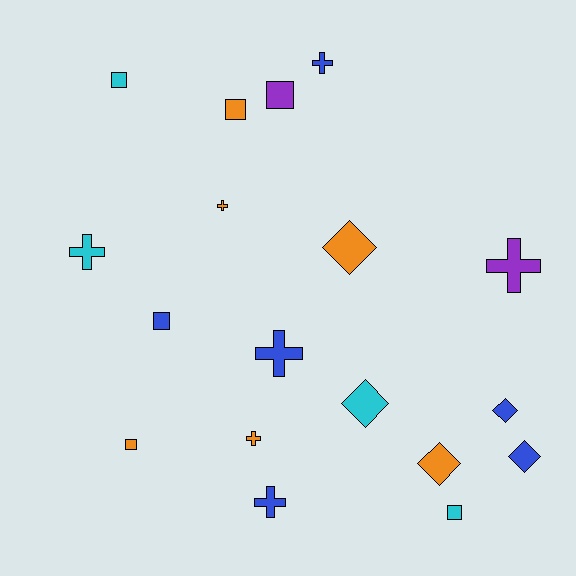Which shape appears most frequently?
Cross, with 7 objects.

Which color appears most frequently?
Orange, with 6 objects.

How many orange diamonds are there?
There are 2 orange diamonds.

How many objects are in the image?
There are 18 objects.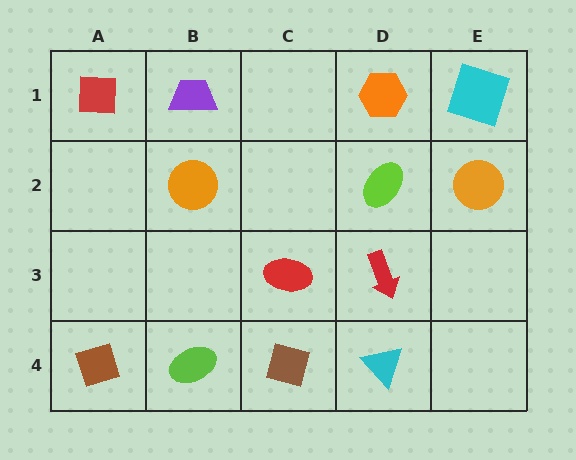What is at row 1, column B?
A purple trapezoid.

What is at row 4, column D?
A cyan triangle.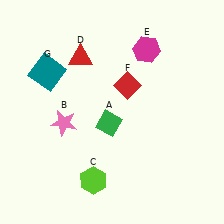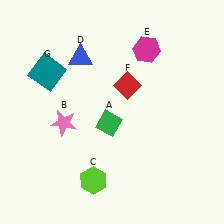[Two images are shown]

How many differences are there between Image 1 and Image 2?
There is 1 difference between the two images.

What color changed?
The triangle (D) changed from red in Image 1 to blue in Image 2.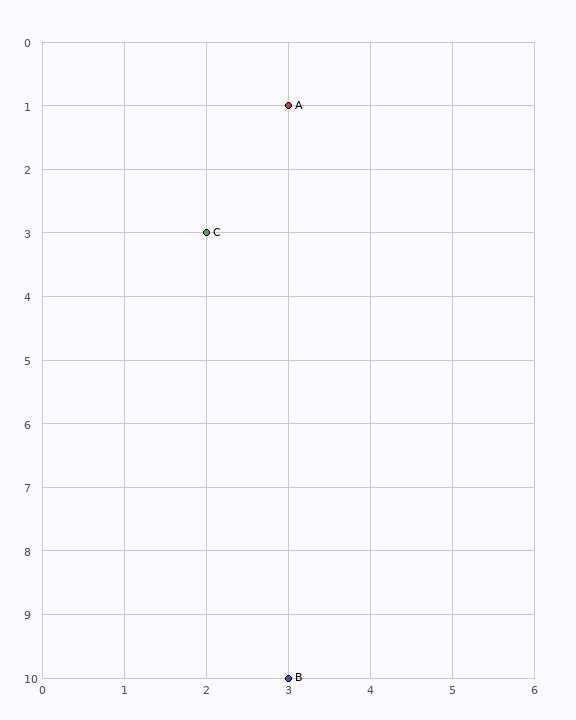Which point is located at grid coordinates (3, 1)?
Point A is at (3, 1).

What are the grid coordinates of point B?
Point B is at grid coordinates (3, 10).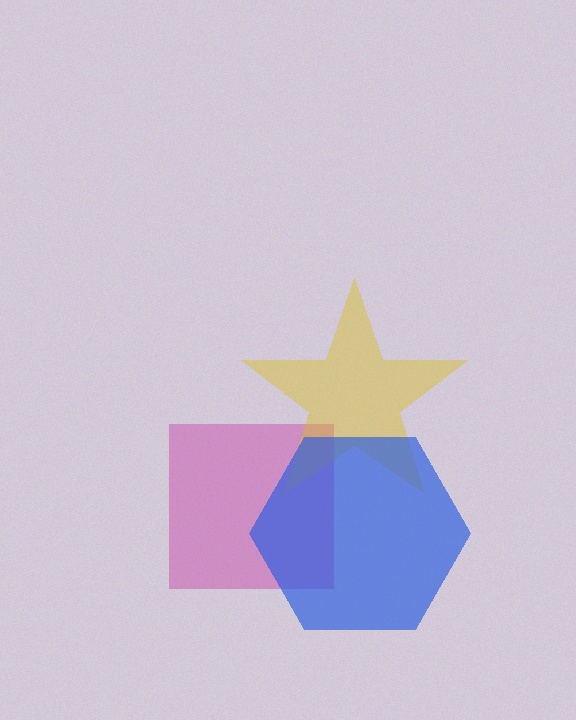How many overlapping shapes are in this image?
There are 3 overlapping shapes in the image.